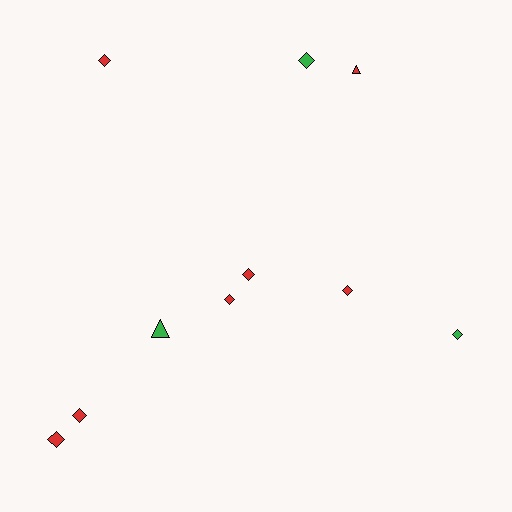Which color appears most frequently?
Red, with 7 objects.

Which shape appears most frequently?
Diamond, with 8 objects.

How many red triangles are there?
There is 1 red triangle.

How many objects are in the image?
There are 10 objects.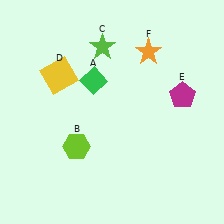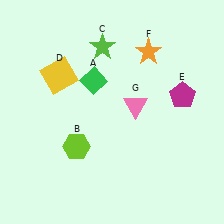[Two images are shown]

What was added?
A pink triangle (G) was added in Image 2.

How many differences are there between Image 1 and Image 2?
There is 1 difference between the two images.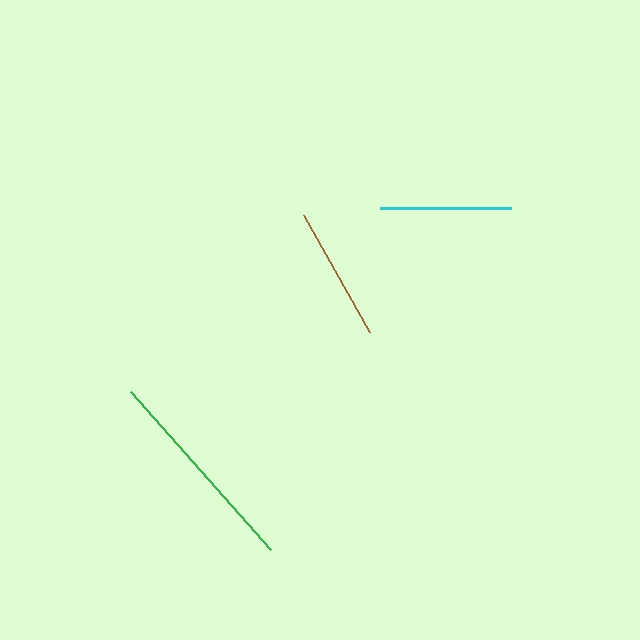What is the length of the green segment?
The green segment is approximately 210 pixels long.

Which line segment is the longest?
The green line is the longest at approximately 210 pixels.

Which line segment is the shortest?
The cyan line is the shortest at approximately 131 pixels.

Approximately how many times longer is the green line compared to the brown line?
The green line is approximately 1.6 times the length of the brown line.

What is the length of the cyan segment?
The cyan segment is approximately 131 pixels long.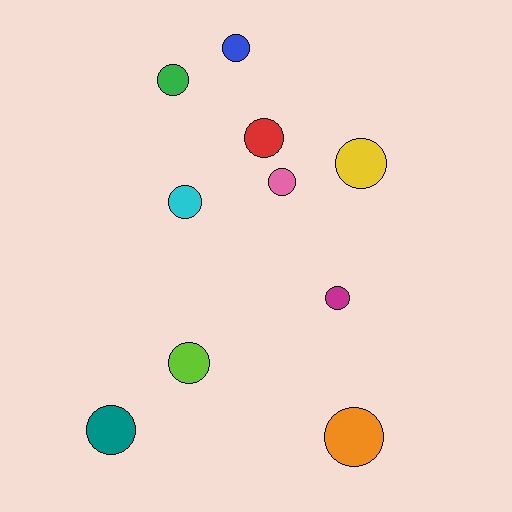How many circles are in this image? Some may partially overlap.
There are 10 circles.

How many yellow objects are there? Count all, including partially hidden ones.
There is 1 yellow object.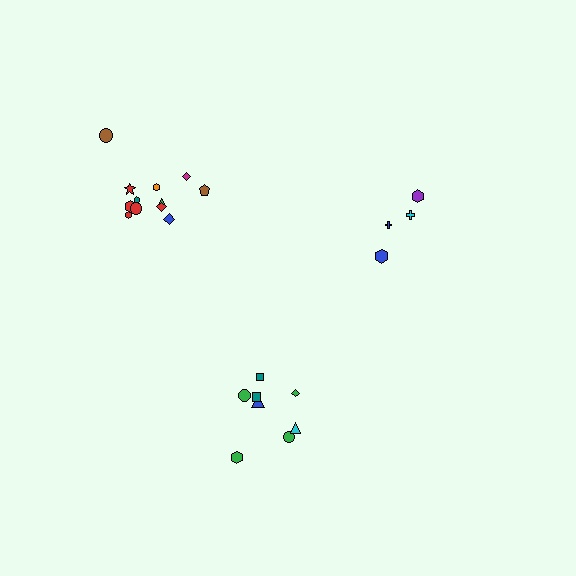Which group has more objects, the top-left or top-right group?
The top-left group.